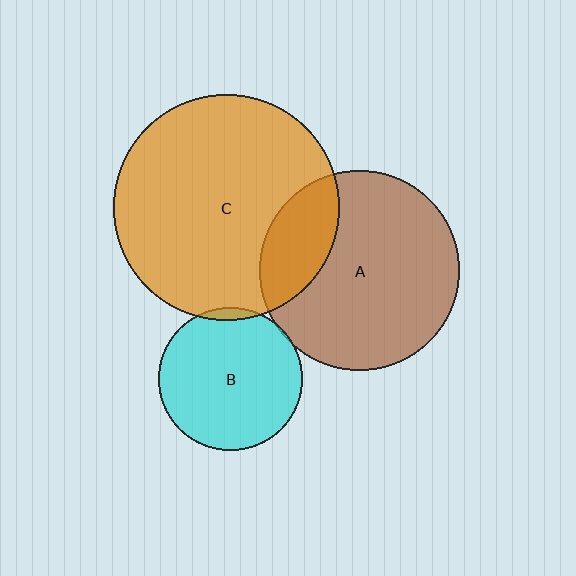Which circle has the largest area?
Circle C (orange).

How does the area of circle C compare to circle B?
Approximately 2.5 times.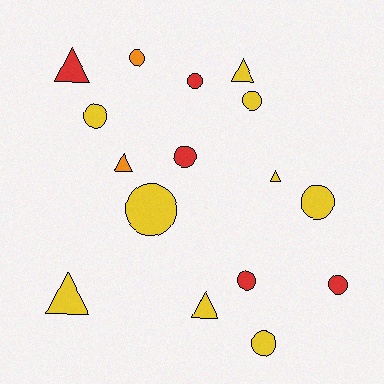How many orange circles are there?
There is 1 orange circle.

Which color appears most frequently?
Yellow, with 9 objects.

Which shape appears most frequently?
Circle, with 10 objects.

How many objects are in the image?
There are 16 objects.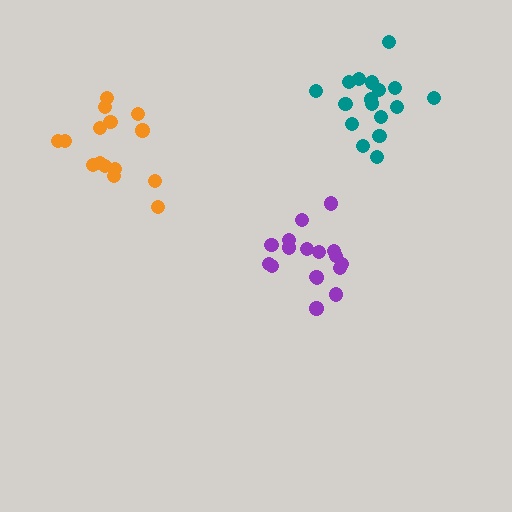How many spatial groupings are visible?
There are 3 spatial groupings.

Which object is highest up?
The teal cluster is topmost.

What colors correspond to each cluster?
The clusters are colored: purple, teal, orange.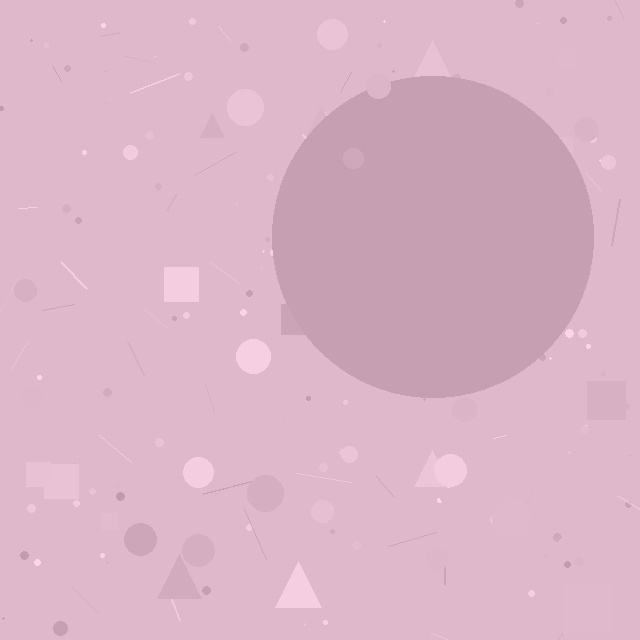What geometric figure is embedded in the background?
A circle is embedded in the background.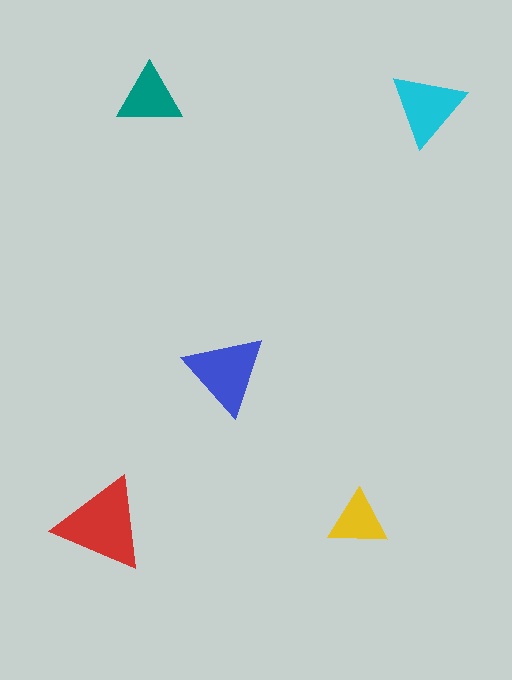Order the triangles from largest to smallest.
the red one, the blue one, the cyan one, the teal one, the yellow one.